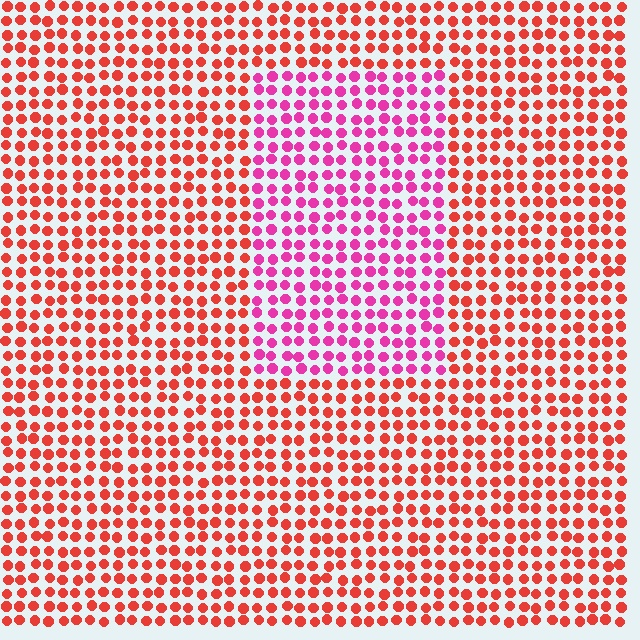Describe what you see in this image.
The image is filled with small red elements in a uniform arrangement. A rectangle-shaped region is visible where the elements are tinted to a slightly different hue, forming a subtle color boundary.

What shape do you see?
I see a rectangle.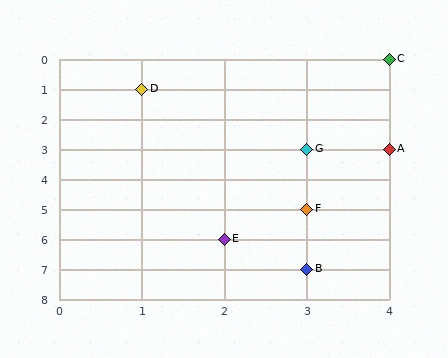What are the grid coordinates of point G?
Point G is at grid coordinates (3, 3).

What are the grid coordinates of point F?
Point F is at grid coordinates (3, 5).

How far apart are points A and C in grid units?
Points A and C are 3 rows apart.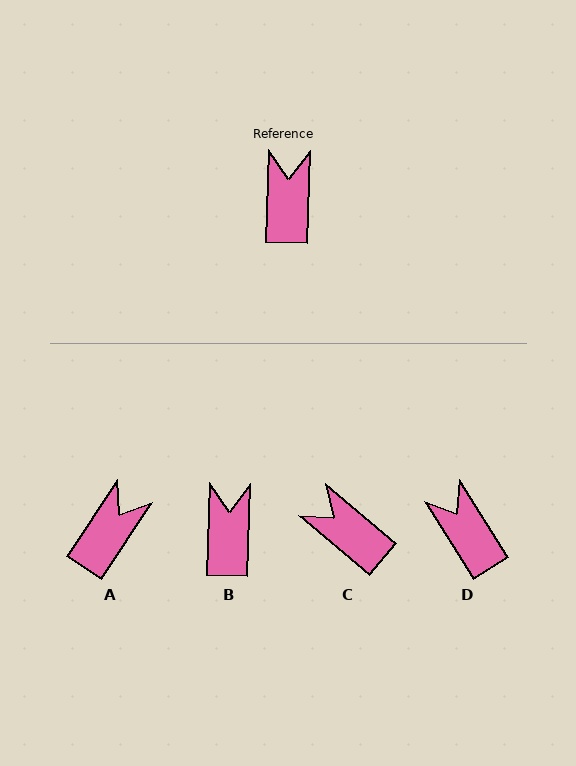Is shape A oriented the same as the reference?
No, it is off by about 32 degrees.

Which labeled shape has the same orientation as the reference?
B.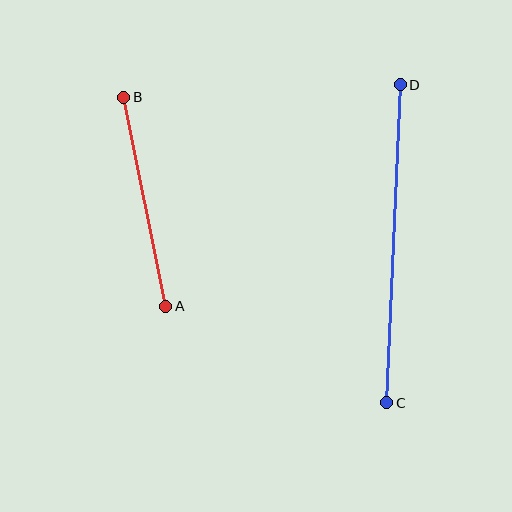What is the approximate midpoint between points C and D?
The midpoint is at approximately (393, 244) pixels.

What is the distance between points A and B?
The distance is approximately 213 pixels.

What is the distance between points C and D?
The distance is approximately 318 pixels.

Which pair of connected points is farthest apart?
Points C and D are farthest apart.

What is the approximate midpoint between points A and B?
The midpoint is at approximately (145, 202) pixels.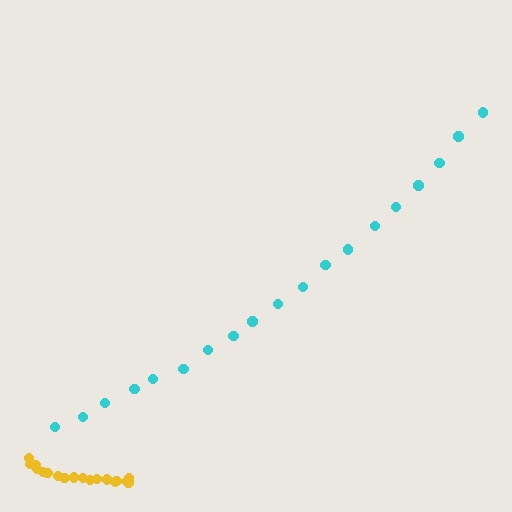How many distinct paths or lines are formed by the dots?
There are 2 distinct paths.